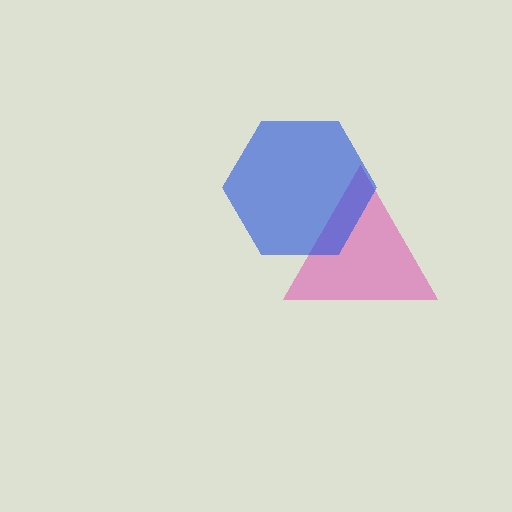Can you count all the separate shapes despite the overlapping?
Yes, there are 2 separate shapes.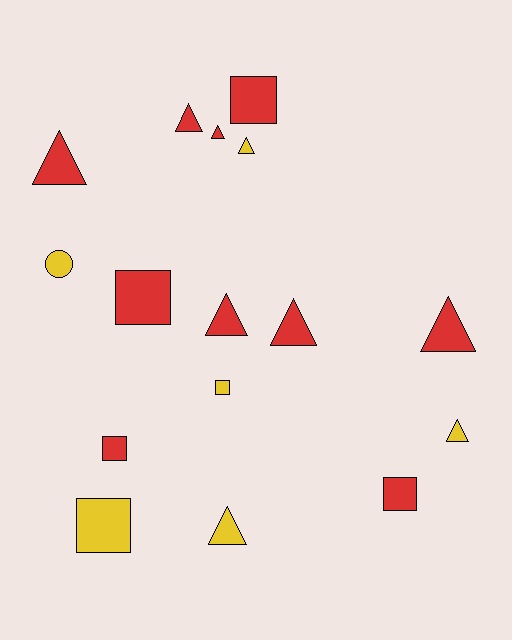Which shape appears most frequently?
Triangle, with 9 objects.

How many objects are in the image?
There are 16 objects.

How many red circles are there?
There are no red circles.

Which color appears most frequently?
Red, with 10 objects.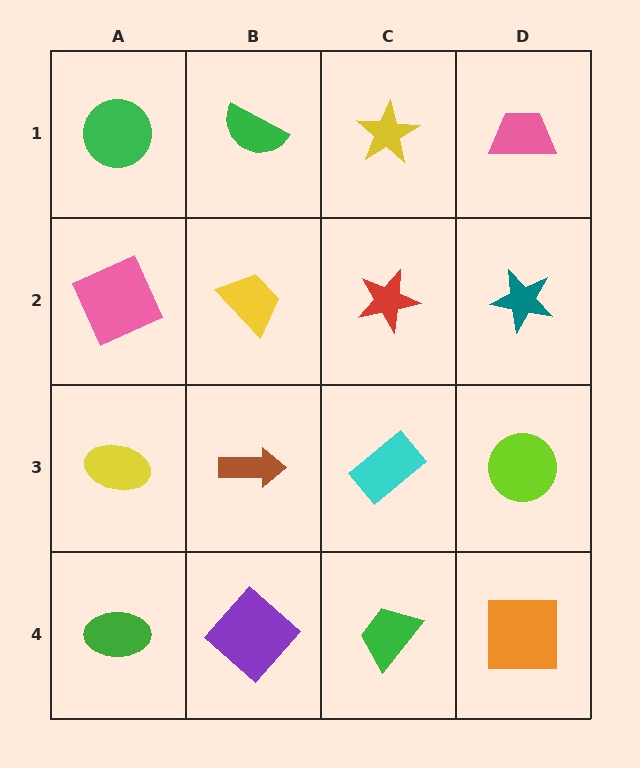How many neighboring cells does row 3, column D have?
3.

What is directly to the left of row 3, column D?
A cyan rectangle.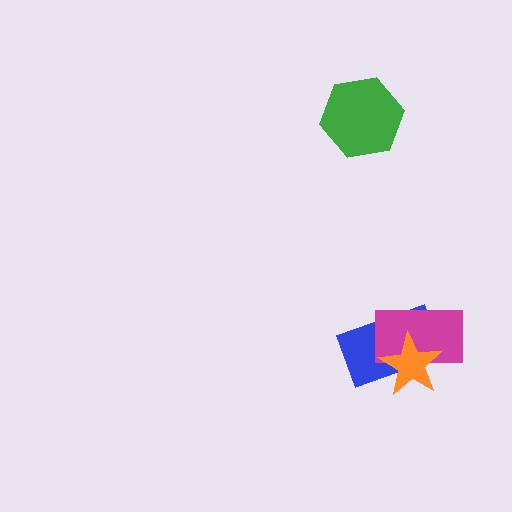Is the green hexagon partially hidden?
No, no other shape covers it.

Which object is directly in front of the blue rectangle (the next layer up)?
The magenta rectangle is directly in front of the blue rectangle.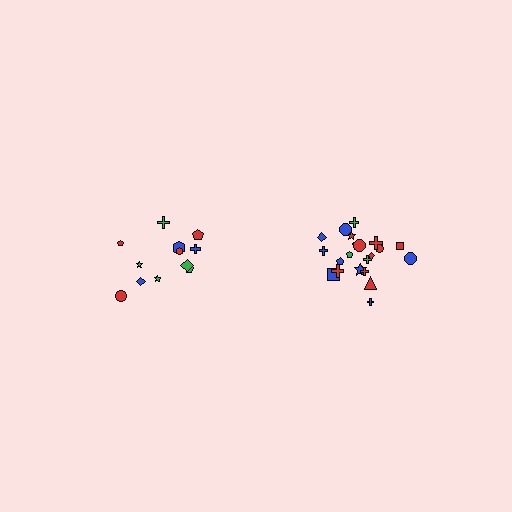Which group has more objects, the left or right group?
The right group.